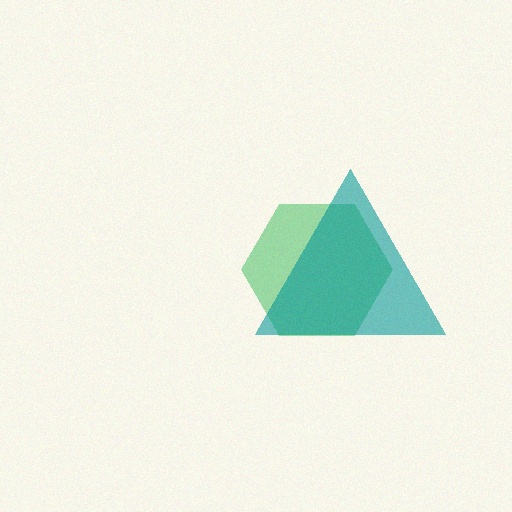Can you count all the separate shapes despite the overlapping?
Yes, there are 2 separate shapes.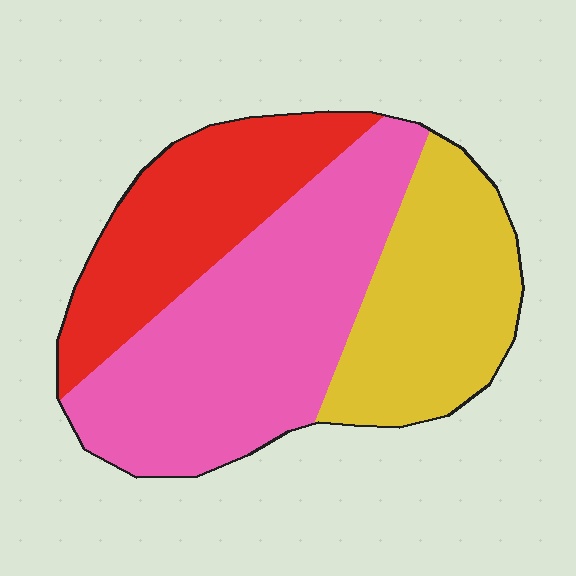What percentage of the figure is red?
Red takes up about one quarter (1/4) of the figure.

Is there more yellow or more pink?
Pink.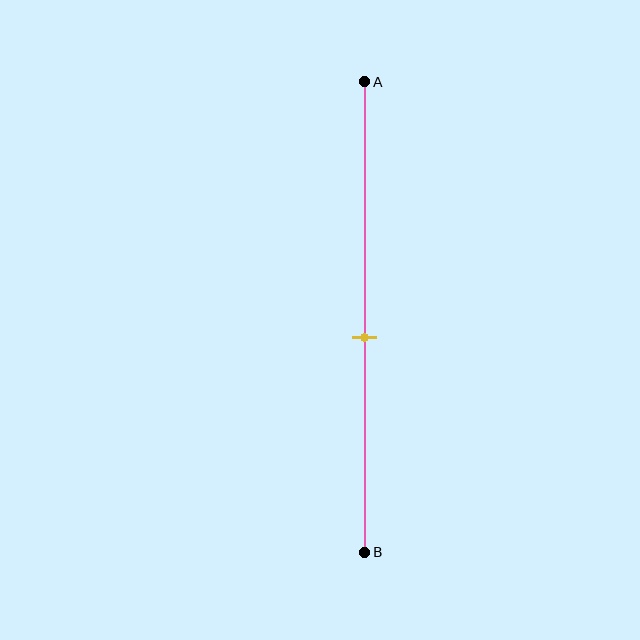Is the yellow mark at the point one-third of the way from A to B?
No, the mark is at about 55% from A, not at the 33% one-third point.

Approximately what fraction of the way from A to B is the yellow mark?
The yellow mark is approximately 55% of the way from A to B.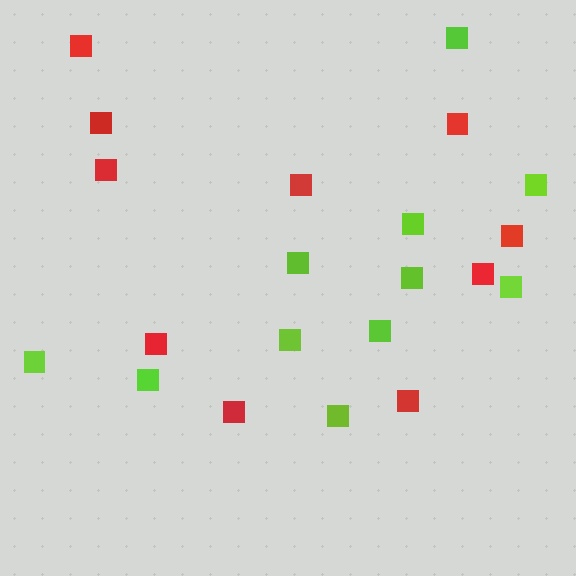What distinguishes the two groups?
There are 2 groups: one group of red squares (10) and one group of lime squares (11).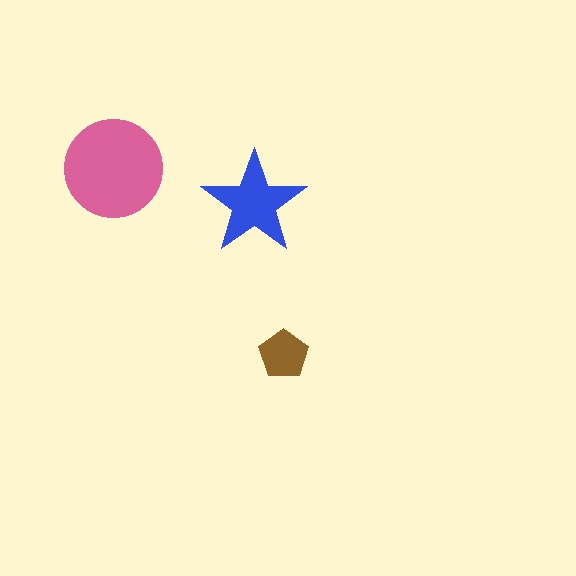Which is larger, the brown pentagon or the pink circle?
The pink circle.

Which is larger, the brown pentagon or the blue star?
The blue star.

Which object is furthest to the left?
The pink circle is leftmost.